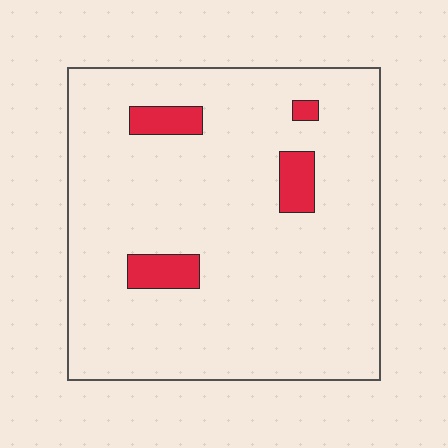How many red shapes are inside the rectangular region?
4.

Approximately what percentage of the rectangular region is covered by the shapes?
Approximately 10%.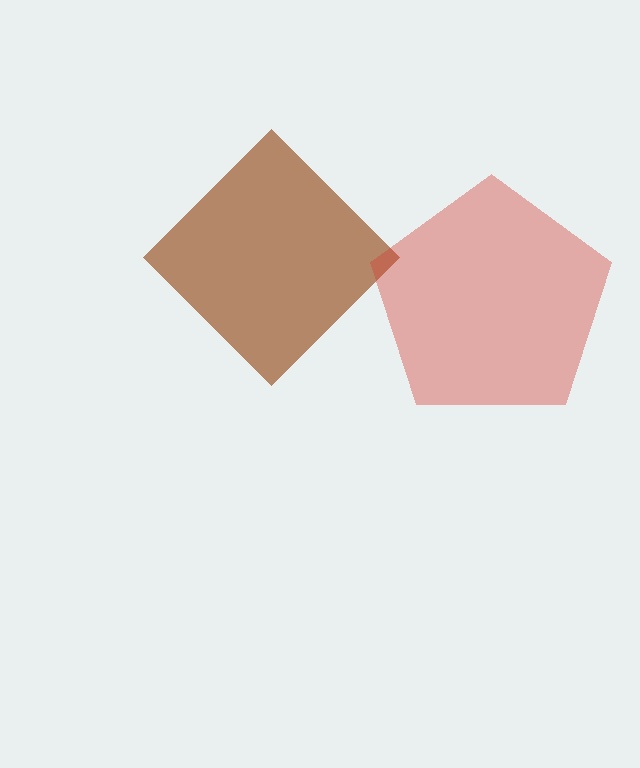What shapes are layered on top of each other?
The layered shapes are: a brown diamond, a red pentagon.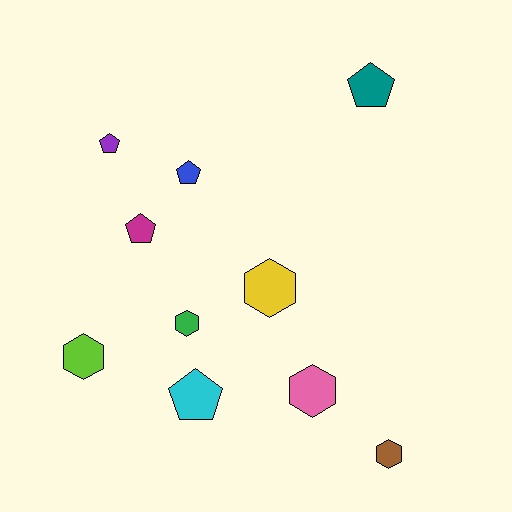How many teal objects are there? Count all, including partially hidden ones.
There is 1 teal object.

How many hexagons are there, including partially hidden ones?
There are 5 hexagons.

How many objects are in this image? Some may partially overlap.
There are 10 objects.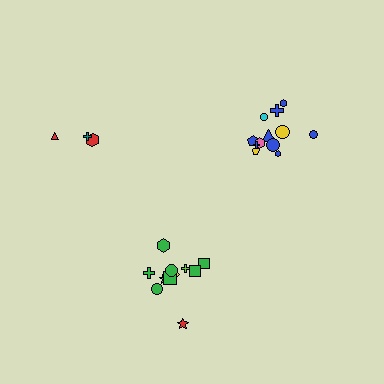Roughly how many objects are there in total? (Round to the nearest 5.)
Roughly 25 objects in total.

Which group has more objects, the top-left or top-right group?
The top-right group.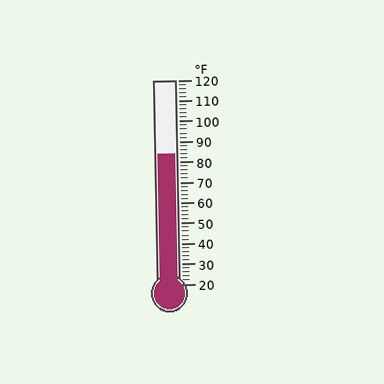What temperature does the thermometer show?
The thermometer shows approximately 84°F.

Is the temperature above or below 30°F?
The temperature is above 30°F.